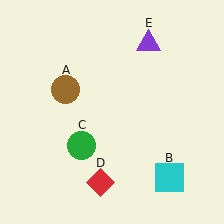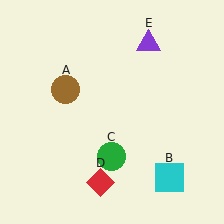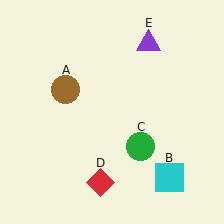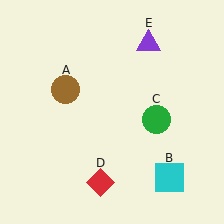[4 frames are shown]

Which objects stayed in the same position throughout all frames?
Brown circle (object A) and cyan square (object B) and red diamond (object D) and purple triangle (object E) remained stationary.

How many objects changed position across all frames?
1 object changed position: green circle (object C).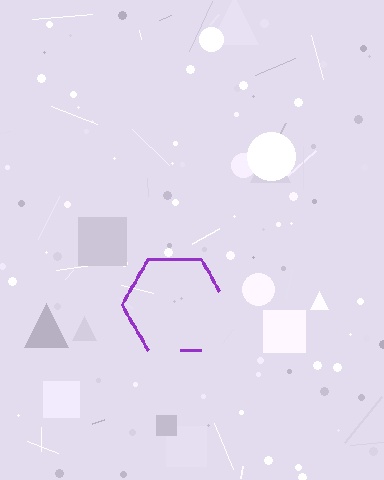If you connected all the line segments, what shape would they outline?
They would outline a hexagon.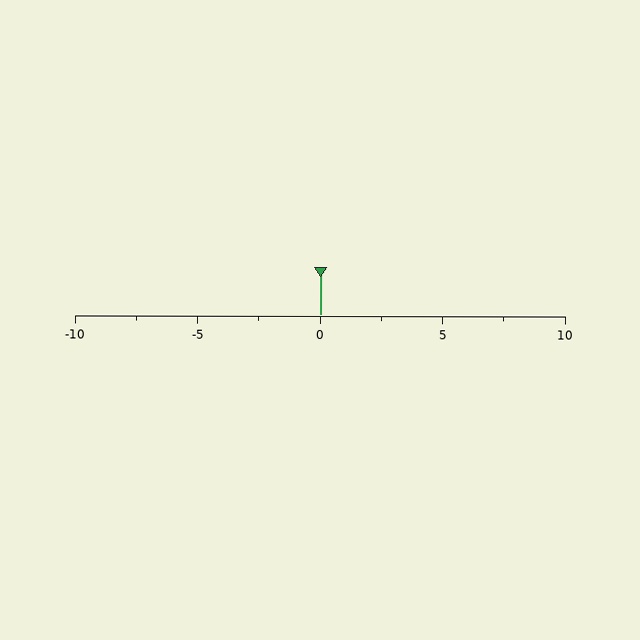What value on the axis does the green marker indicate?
The marker indicates approximately 0.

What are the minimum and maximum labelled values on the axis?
The axis runs from -10 to 10.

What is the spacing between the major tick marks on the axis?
The major ticks are spaced 5 apart.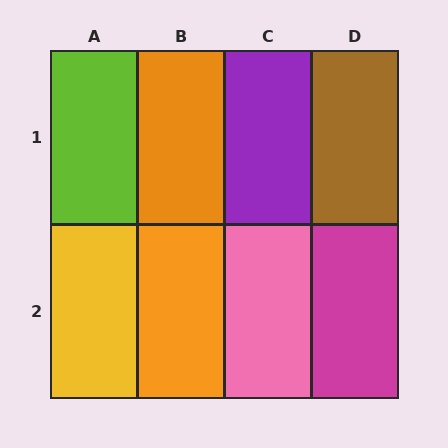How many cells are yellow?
1 cell is yellow.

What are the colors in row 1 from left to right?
Lime, orange, purple, brown.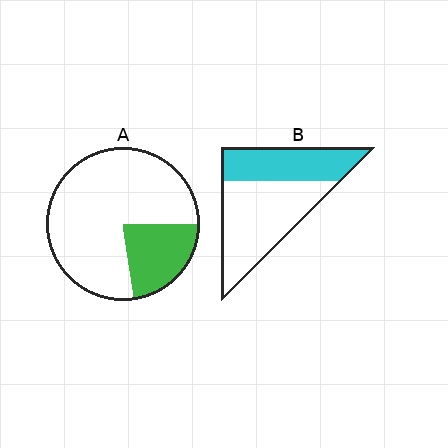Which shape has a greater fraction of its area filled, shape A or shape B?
Shape B.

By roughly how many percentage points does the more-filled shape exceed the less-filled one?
By roughly 15 percentage points (B over A).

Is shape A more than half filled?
No.